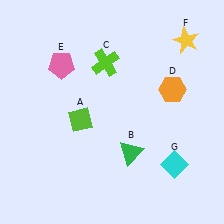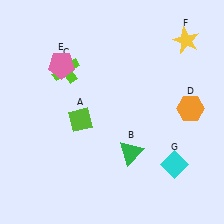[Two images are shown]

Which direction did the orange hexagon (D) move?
The orange hexagon (D) moved down.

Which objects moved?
The objects that moved are: the lime cross (C), the orange hexagon (D).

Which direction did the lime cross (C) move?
The lime cross (C) moved left.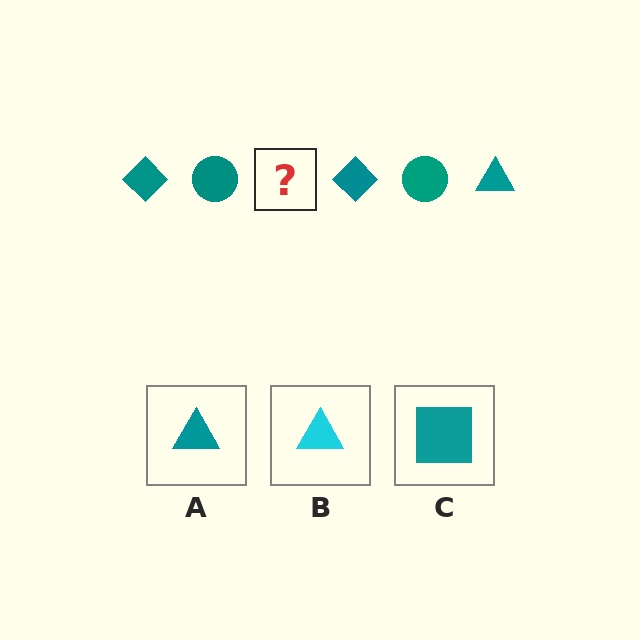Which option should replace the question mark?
Option A.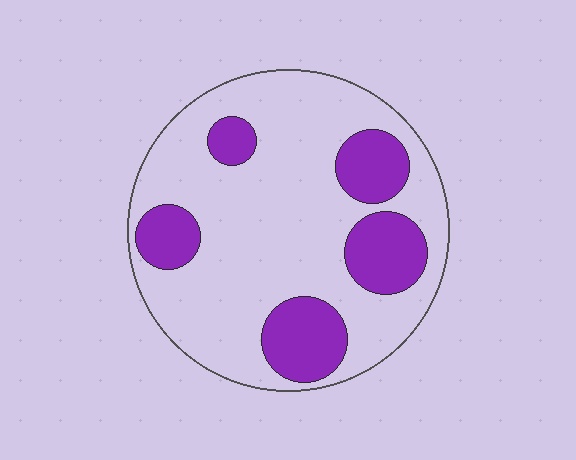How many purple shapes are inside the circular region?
5.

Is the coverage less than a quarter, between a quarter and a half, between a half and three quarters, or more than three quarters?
Between a quarter and a half.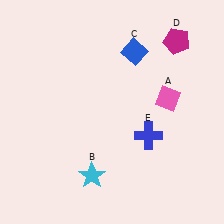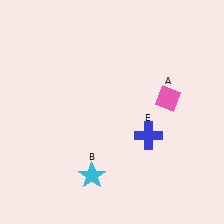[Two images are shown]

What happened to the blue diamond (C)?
The blue diamond (C) was removed in Image 2. It was in the top-right area of Image 1.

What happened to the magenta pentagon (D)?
The magenta pentagon (D) was removed in Image 2. It was in the top-right area of Image 1.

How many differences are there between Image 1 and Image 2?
There are 2 differences between the two images.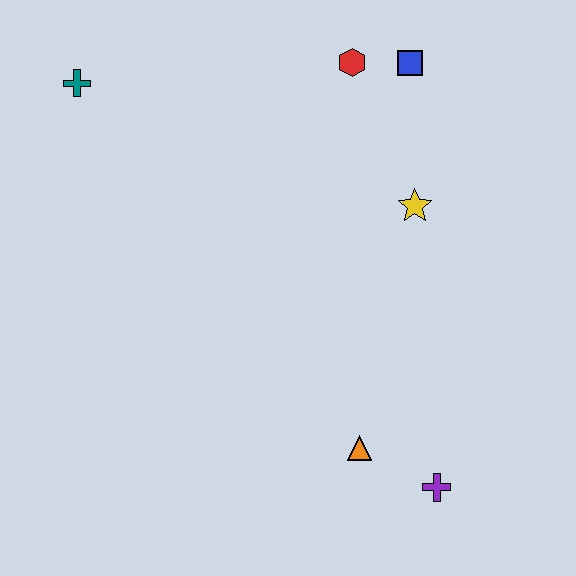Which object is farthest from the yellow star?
The teal cross is farthest from the yellow star.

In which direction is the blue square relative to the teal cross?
The blue square is to the right of the teal cross.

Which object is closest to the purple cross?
The orange triangle is closest to the purple cross.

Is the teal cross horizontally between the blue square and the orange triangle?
No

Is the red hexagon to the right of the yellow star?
No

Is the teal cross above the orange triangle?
Yes